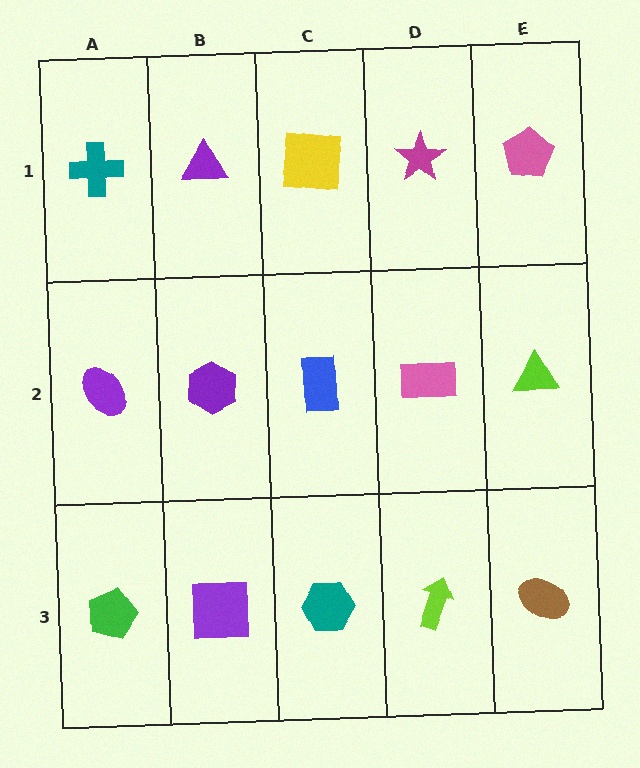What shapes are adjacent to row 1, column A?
A purple ellipse (row 2, column A), a purple triangle (row 1, column B).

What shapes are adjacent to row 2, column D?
A magenta star (row 1, column D), a lime arrow (row 3, column D), a blue rectangle (row 2, column C), a lime triangle (row 2, column E).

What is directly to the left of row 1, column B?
A teal cross.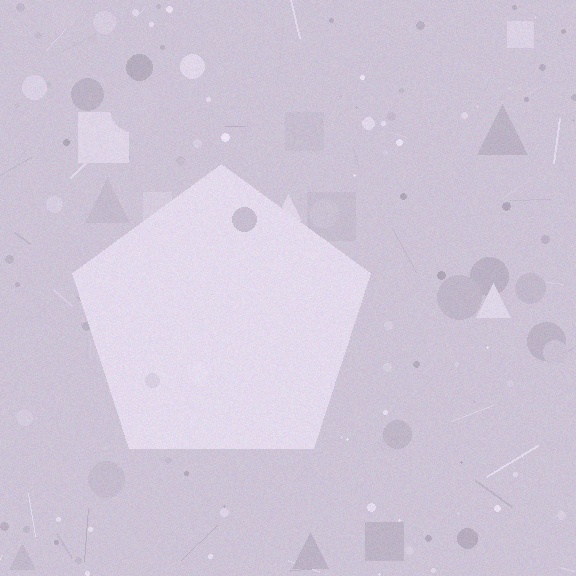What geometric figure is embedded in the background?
A pentagon is embedded in the background.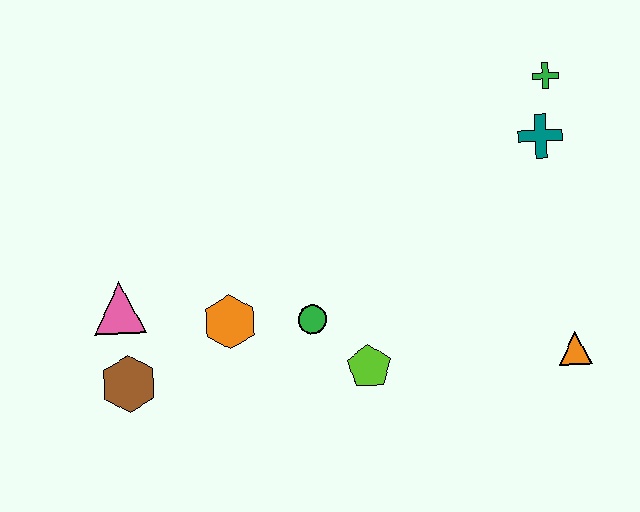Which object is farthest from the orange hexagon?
The green cross is farthest from the orange hexagon.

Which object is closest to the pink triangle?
The brown hexagon is closest to the pink triangle.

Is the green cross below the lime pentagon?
No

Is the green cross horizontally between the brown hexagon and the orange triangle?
Yes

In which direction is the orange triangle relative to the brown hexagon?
The orange triangle is to the right of the brown hexagon.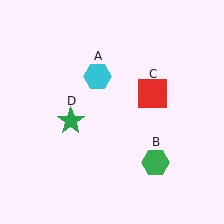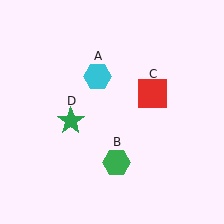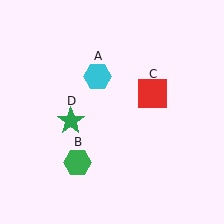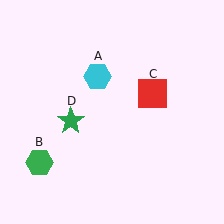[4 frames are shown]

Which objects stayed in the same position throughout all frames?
Cyan hexagon (object A) and red square (object C) and green star (object D) remained stationary.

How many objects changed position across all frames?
1 object changed position: green hexagon (object B).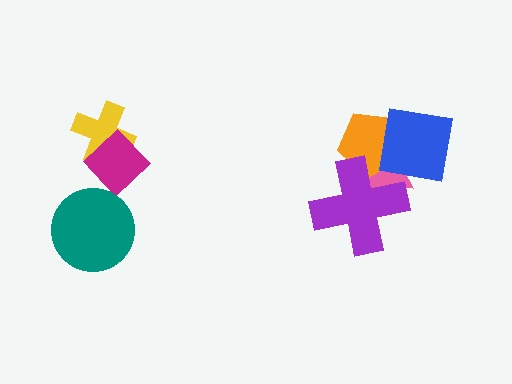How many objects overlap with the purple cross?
3 objects overlap with the purple cross.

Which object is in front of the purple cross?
The blue square is in front of the purple cross.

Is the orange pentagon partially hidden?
Yes, it is partially covered by another shape.